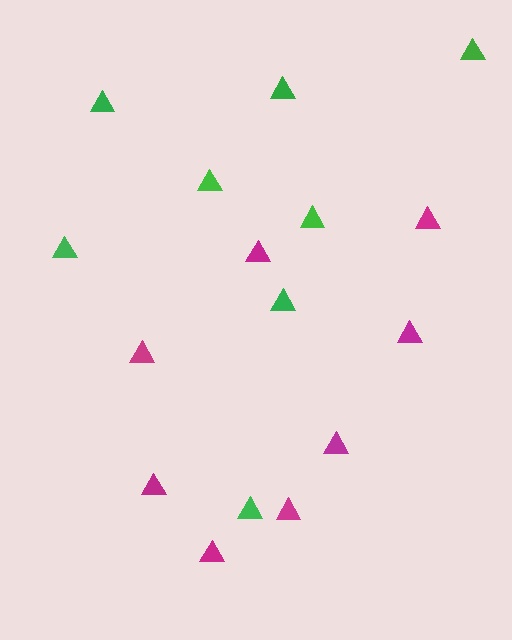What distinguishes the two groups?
There are 2 groups: one group of magenta triangles (8) and one group of green triangles (8).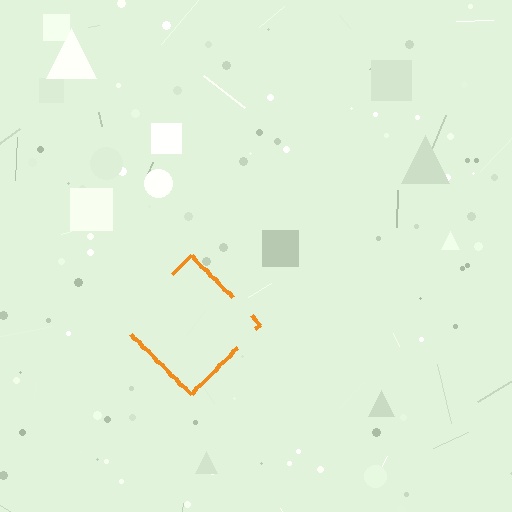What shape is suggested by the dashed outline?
The dashed outline suggests a diamond.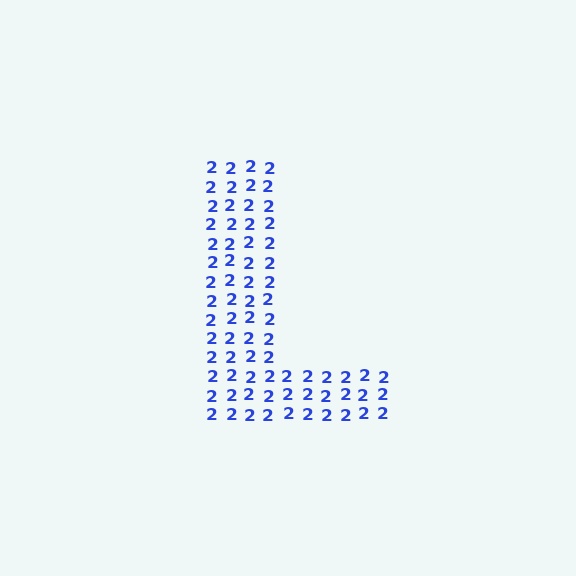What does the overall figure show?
The overall figure shows the letter L.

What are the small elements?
The small elements are digit 2's.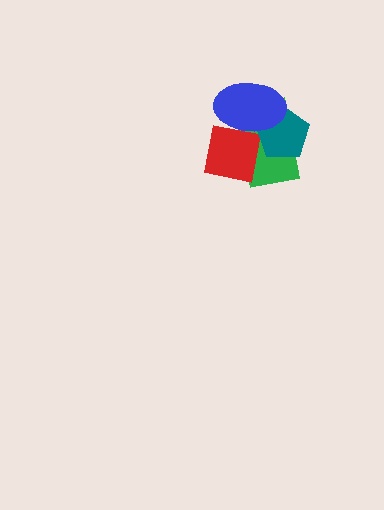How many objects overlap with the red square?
3 objects overlap with the red square.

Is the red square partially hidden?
Yes, it is partially covered by another shape.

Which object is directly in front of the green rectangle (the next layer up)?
The red square is directly in front of the green rectangle.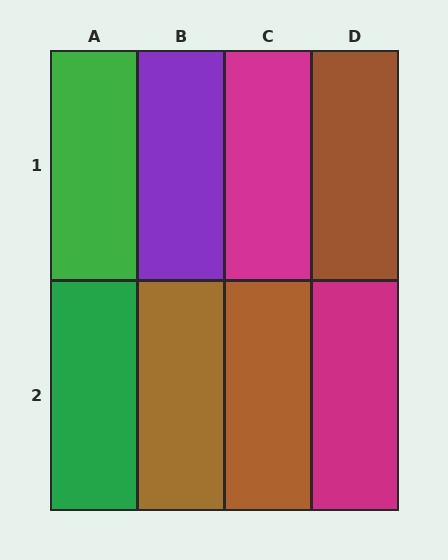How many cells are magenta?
2 cells are magenta.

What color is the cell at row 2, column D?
Magenta.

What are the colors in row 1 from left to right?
Green, purple, magenta, brown.